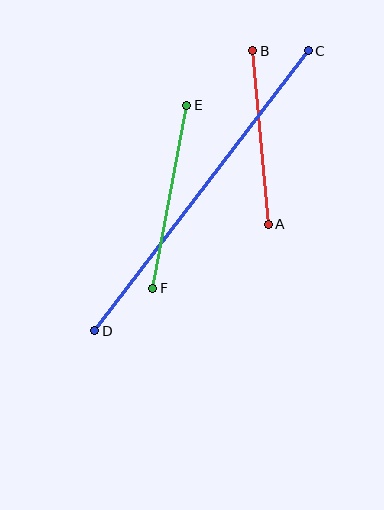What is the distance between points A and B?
The distance is approximately 175 pixels.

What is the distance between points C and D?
The distance is approximately 352 pixels.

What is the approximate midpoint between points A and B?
The midpoint is at approximately (260, 138) pixels.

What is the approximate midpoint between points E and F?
The midpoint is at approximately (170, 197) pixels.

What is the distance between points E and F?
The distance is approximately 186 pixels.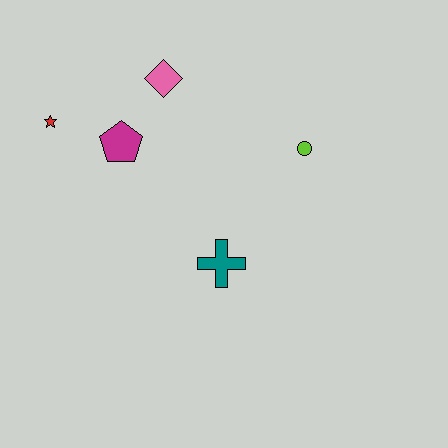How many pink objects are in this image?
There is 1 pink object.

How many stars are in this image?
There is 1 star.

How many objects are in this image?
There are 5 objects.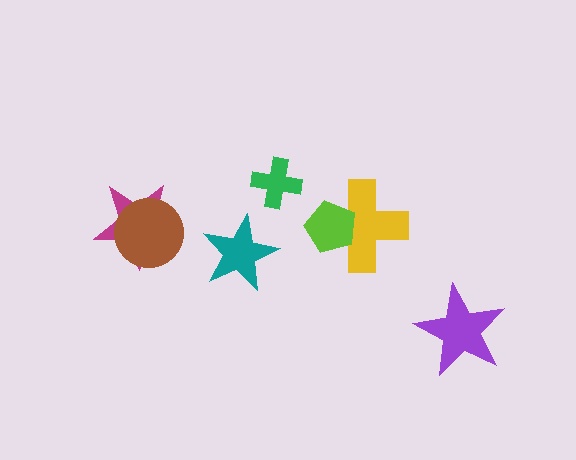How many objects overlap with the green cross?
0 objects overlap with the green cross.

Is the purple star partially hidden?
No, no other shape covers it.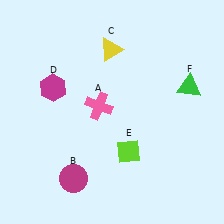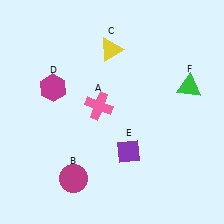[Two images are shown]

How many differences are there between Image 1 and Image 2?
There is 1 difference between the two images.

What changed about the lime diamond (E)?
In Image 1, E is lime. In Image 2, it changed to purple.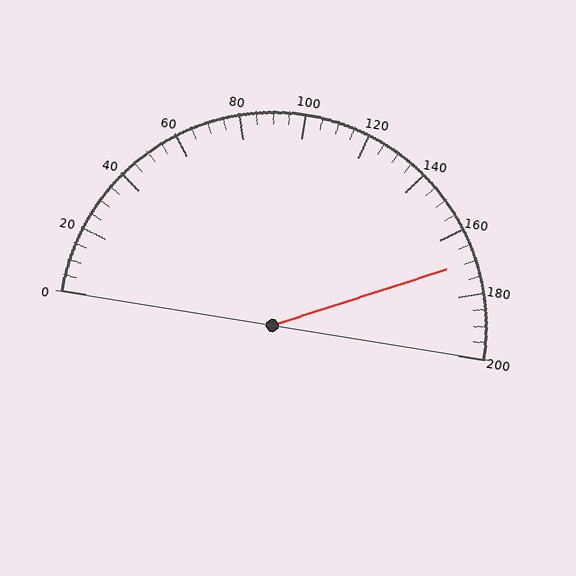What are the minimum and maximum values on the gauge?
The gauge ranges from 0 to 200.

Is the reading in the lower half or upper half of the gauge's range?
The reading is in the upper half of the range (0 to 200).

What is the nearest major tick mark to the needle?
The nearest major tick mark is 160.